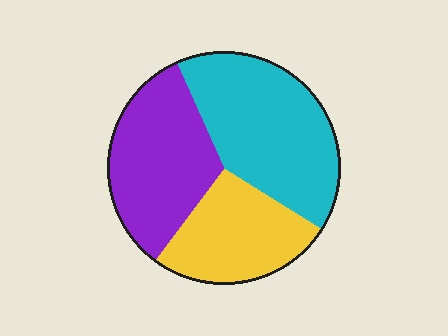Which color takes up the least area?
Yellow, at roughly 25%.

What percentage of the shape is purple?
Purple takes up about one third (1/3) of the shape.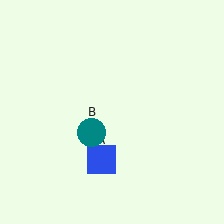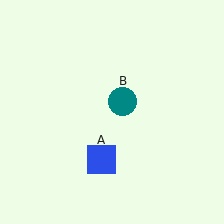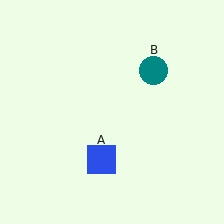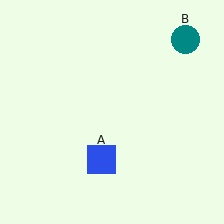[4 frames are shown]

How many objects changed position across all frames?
1 object changed position: teal circle (object B).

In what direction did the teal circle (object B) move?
The teal circle (object B) moved up and to the right.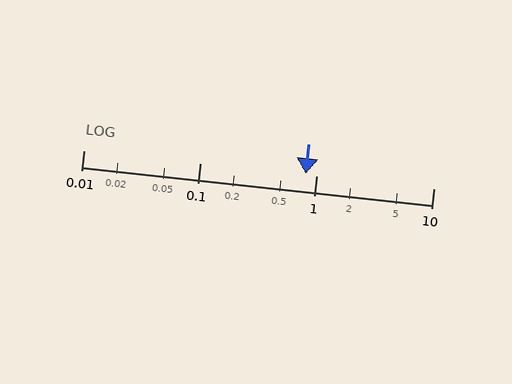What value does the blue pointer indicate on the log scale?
The pointer indicates approximately 0.8.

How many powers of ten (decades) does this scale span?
The scale spans 3 decades, from 0.01 to 10.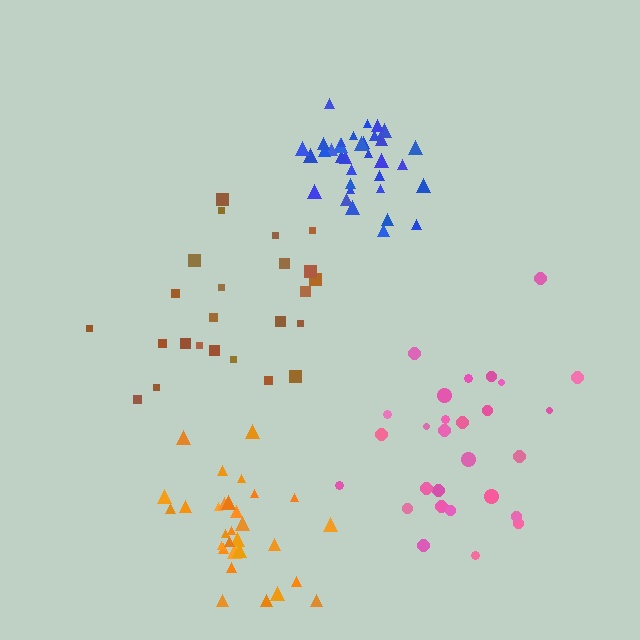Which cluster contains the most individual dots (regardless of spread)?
Blue (35).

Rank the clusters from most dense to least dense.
blue, orange, pink, brown.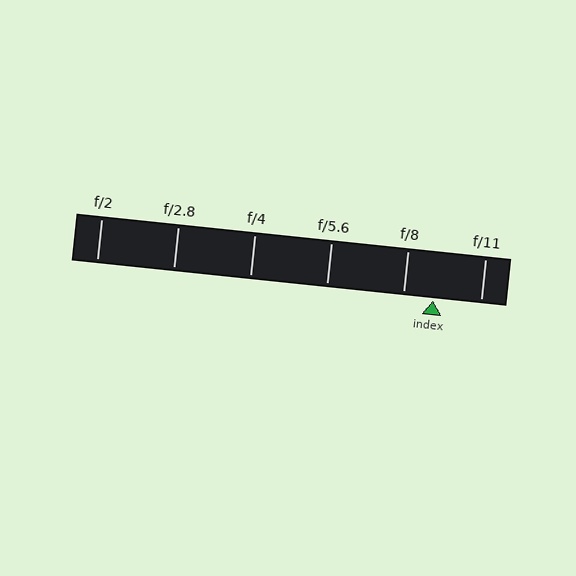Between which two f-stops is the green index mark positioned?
The index mark is between f/8 and f/11.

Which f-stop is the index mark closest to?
The index mark is closest to f/8.